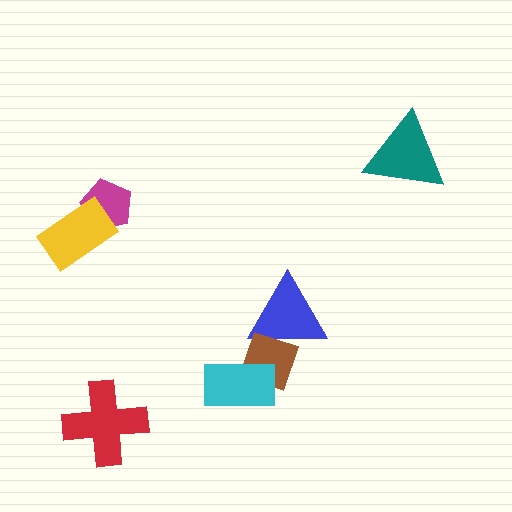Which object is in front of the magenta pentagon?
The yellow rectangle is in front of the magenta pentagon.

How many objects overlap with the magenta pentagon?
1 object overlaps with the magenta pentagon.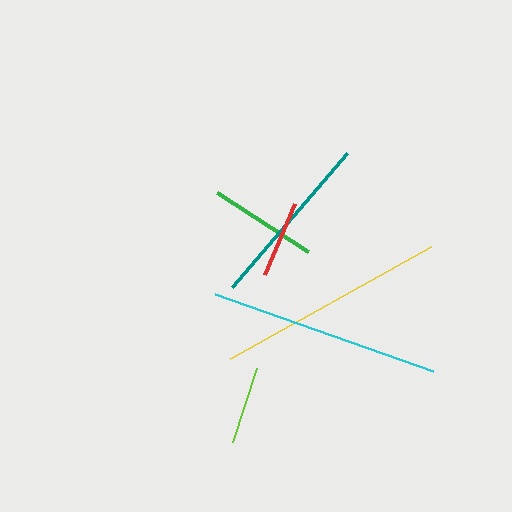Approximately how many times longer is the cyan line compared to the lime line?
The cyan line is approximately 3.0 times the length of the lime line.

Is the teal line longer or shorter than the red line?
The teal line is longer than the red line.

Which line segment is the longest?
The cyan line is the longest at approximately 231 pixels.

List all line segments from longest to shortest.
From longest to shortest: cyan, yellow, teal, green, lime, red.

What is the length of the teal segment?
The teal segment is approximately 177 pixels long.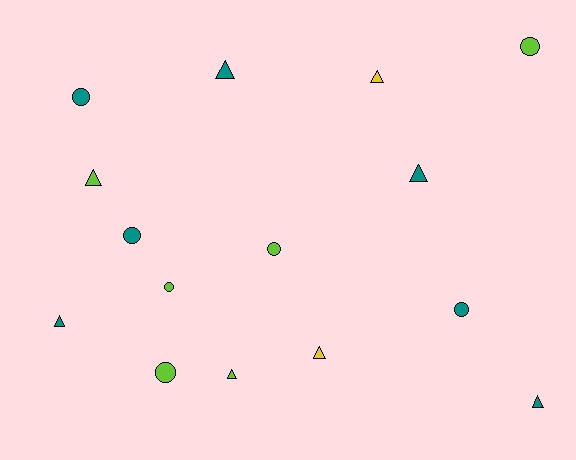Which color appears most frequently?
Teal, with 7 objects.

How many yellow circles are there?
There are no yellow circles.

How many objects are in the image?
There are 15 objects.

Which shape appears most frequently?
Triangle, with 8 objects.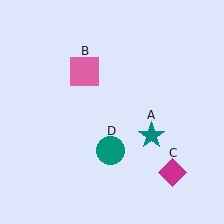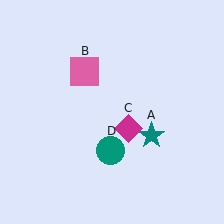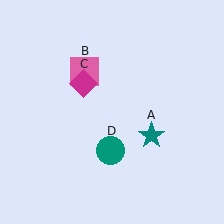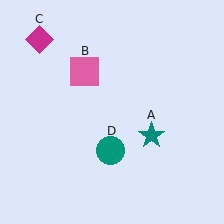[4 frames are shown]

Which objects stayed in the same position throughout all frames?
Teal star (object A) and pink square (object B) and teal circle (object D) remained stationary.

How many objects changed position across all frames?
1 object changed position: magenta diamond (object C).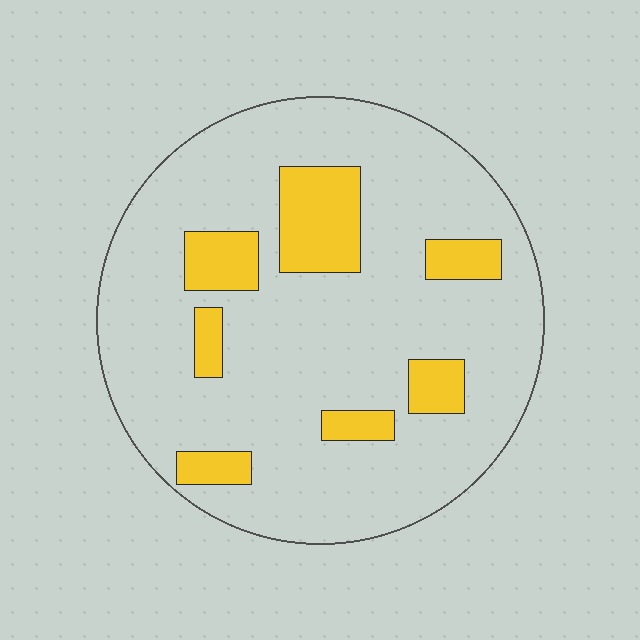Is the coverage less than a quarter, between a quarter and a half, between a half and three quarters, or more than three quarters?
Less than a quarter.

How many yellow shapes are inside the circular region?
7.